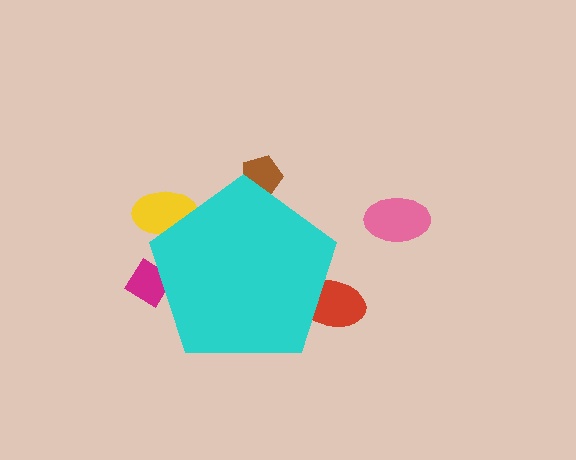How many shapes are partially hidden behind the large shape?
4 shapes are partially hidden.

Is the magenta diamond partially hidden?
Yes, the magenta diamond is partially hidden behind the cyan pentagon.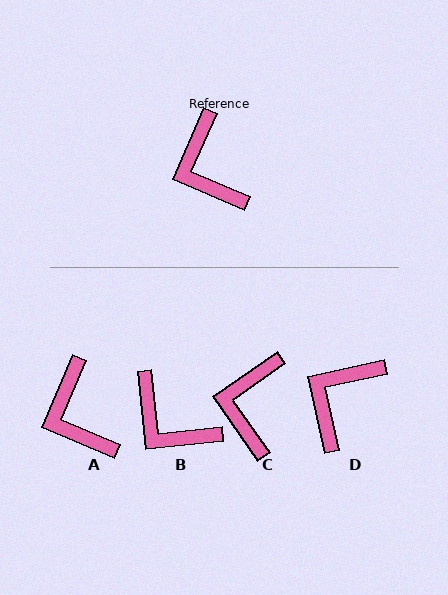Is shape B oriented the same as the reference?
No, it is off by about 29 degrees.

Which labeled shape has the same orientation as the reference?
A.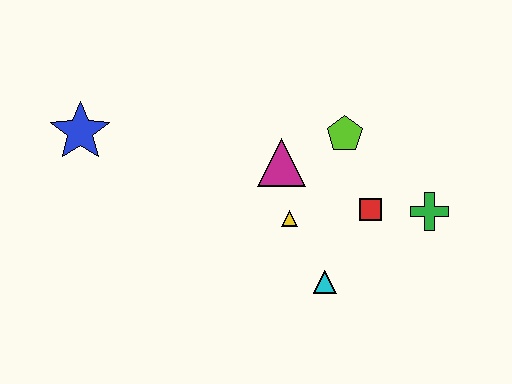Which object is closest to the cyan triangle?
The yellow triangle is closest to the cyan triangle.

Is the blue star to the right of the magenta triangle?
No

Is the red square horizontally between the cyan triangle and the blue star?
No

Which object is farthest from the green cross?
The blue star is farthest from the green cross.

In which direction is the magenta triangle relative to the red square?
The magenta triangle is to the left of the red square.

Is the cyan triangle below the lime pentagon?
Yes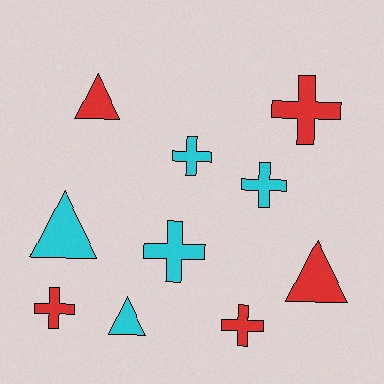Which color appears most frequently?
Red, with 5 objects.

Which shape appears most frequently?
Cross, with 6 objects.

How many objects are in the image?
There are 10 objects.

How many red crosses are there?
There are 3 red crosses.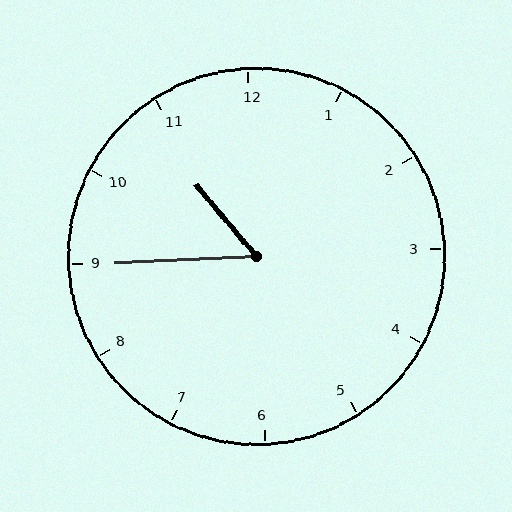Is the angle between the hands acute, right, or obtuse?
It is acute.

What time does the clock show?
10:45.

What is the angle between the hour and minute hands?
Approximately 52 degrees.